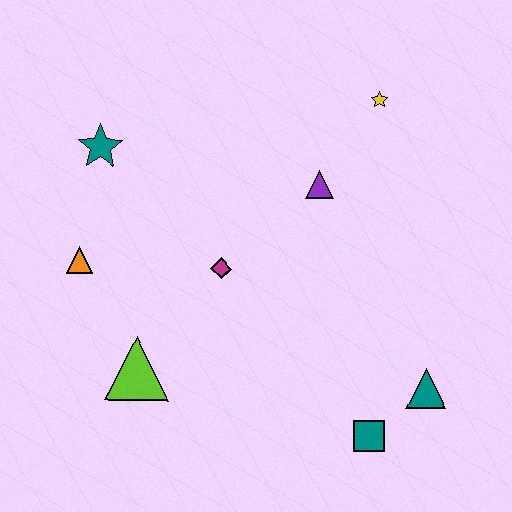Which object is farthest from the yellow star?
The lime triangle is farthest from the yellow star.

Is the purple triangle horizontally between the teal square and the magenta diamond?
Yes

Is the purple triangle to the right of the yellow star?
No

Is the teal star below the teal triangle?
No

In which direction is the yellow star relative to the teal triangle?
The yellow star is above the teal triangle.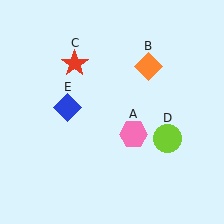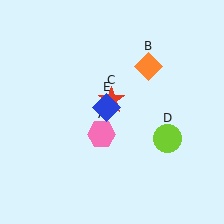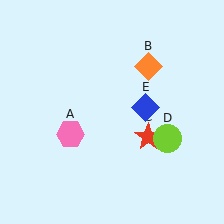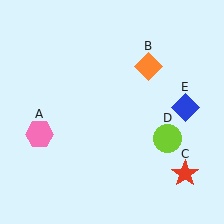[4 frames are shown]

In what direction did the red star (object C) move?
The red star (object C) moved down and to the right.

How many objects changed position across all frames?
3 objects changed position: pink hexagon (object A), red star (object C), blue diamond (object E).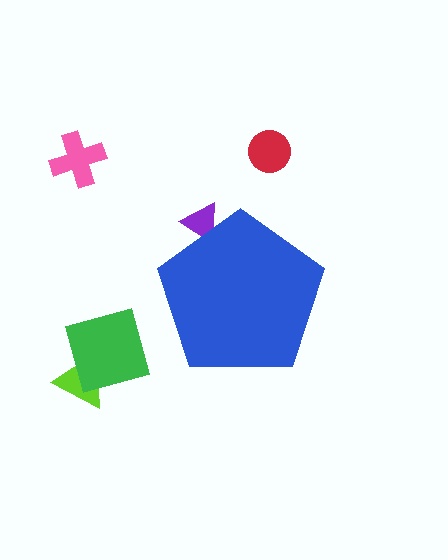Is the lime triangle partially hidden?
No, the lime triangle is fully visible.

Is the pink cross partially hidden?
No, the pink cross is fully visible.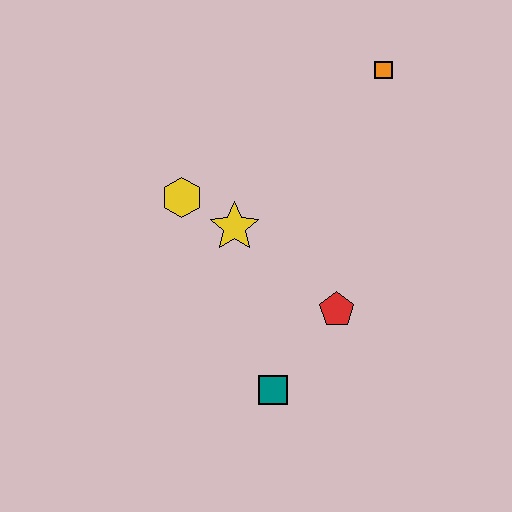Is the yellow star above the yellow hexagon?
No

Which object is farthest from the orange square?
The teal square is farthest from the orange square.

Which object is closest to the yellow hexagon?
The yellow star is closest to the yellow hexagon.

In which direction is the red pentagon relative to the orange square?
The red pentagon is below the orange square.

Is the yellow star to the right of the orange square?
No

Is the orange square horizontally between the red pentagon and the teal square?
No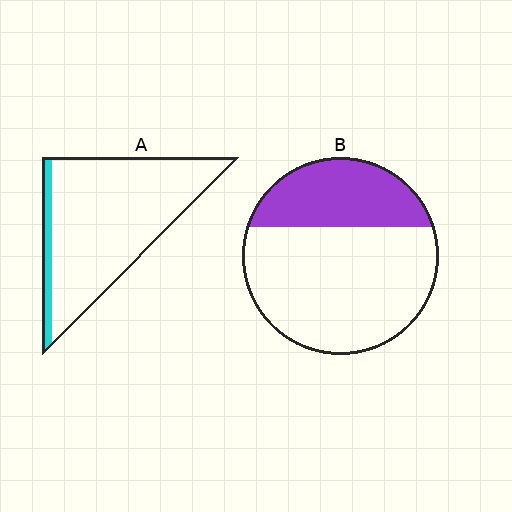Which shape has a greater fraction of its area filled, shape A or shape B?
Shape B.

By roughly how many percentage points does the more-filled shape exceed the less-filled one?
By roughly 20 percentage points (B over A).